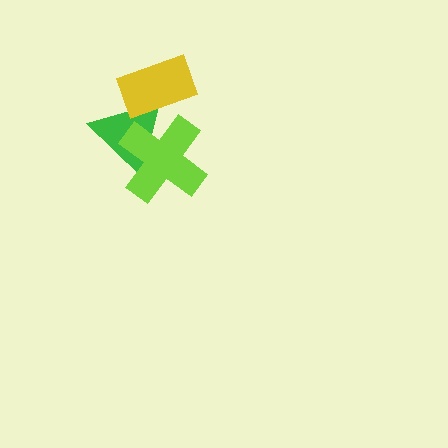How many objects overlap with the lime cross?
1 object overlaps with the lime cross.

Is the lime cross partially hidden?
No, no other shape covers it.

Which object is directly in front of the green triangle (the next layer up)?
The lime cross is directly in front of the green triangle.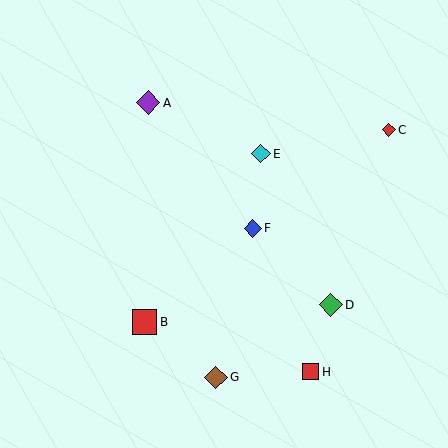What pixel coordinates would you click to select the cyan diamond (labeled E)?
Click at (261, 154) to select the cyan diamond E.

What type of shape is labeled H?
Shape H is a red square.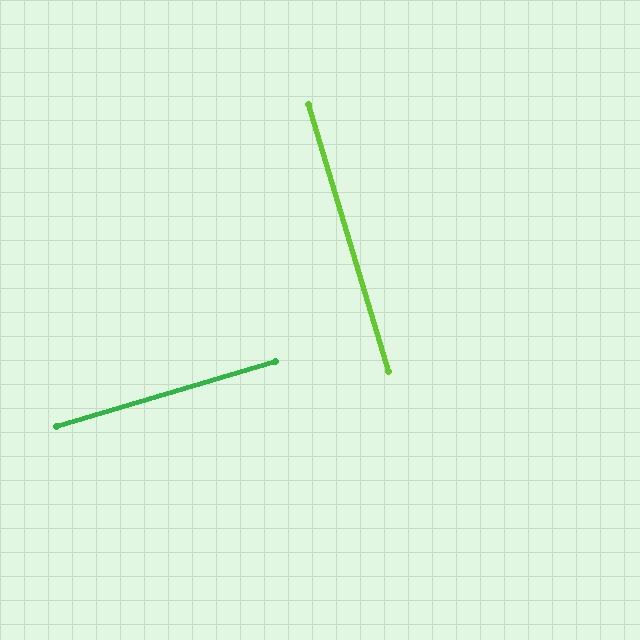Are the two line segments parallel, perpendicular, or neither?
Perpendicular — they meet at approximately 90°.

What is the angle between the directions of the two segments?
Approximately 90 degrees.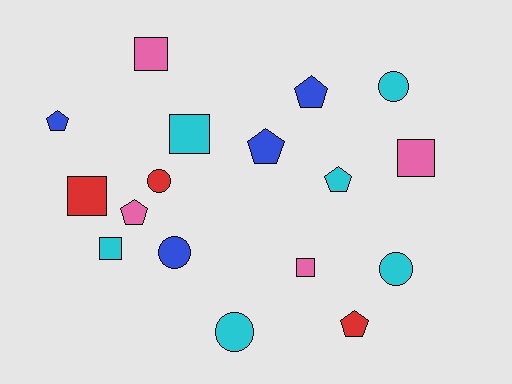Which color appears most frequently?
Cyan, with 6 objects.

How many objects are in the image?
There are 17 objects.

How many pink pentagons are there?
There is 1 pink pentagon.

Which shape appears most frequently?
Square, with 6 objects.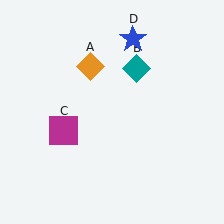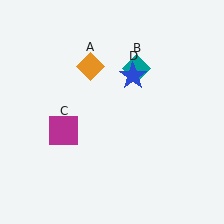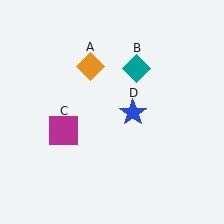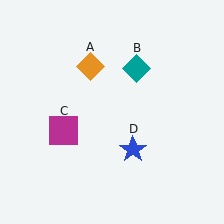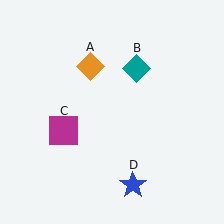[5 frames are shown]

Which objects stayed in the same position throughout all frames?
Orange diamond (object A) and teal diamond (object B) and magenta square (object C) remained stationary.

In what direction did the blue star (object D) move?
The blue star (object D) moved down.